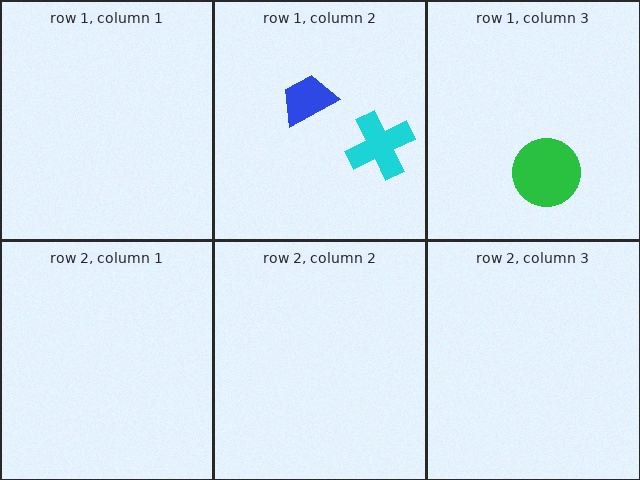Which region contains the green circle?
The row 1, column 3 region.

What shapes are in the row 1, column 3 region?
The green circle.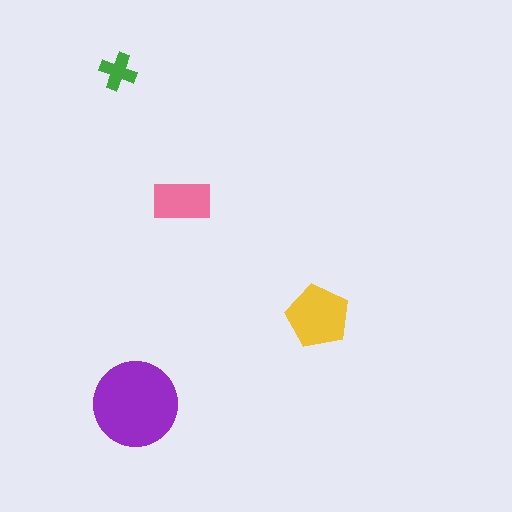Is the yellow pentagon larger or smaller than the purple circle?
Smaller.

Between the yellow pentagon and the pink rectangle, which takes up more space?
The yellow pentagon.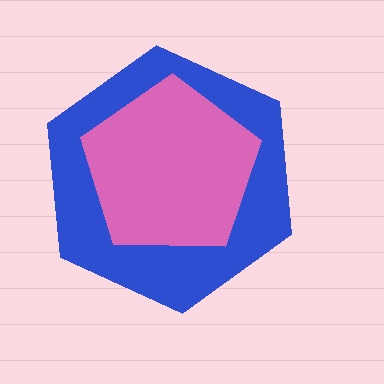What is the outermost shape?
The blue hexagon.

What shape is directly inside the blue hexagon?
The pink pentagon.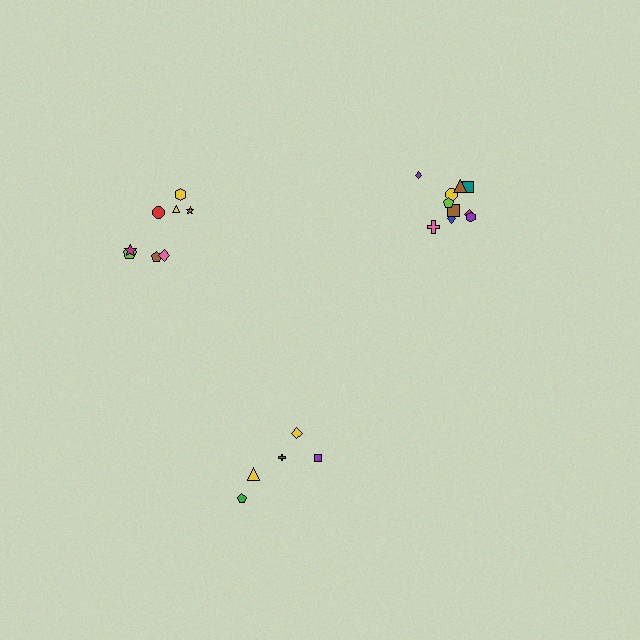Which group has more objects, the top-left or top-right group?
The top-right group.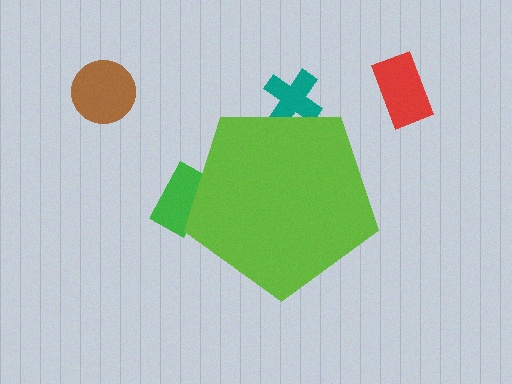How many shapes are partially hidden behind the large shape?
2 shapes are partially hidden.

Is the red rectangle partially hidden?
No, the red rectangle is fully visible.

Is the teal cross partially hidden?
Yes, the teal cross is partially hidden behind the lime pentagon.